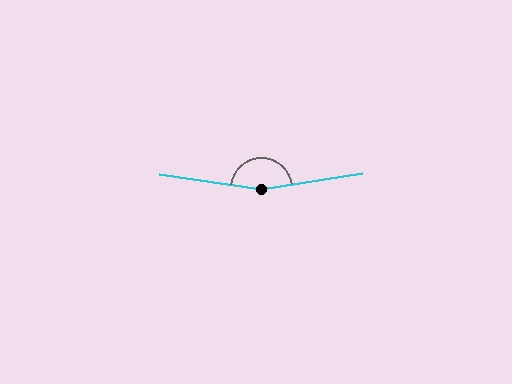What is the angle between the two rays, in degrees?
Approximately 163 degrees.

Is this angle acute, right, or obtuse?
It is obtuse.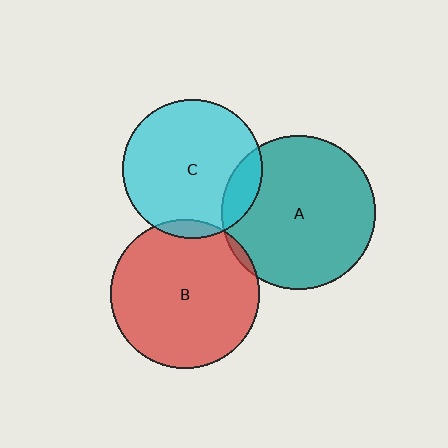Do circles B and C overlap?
Yes.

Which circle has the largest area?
Circle A (teal).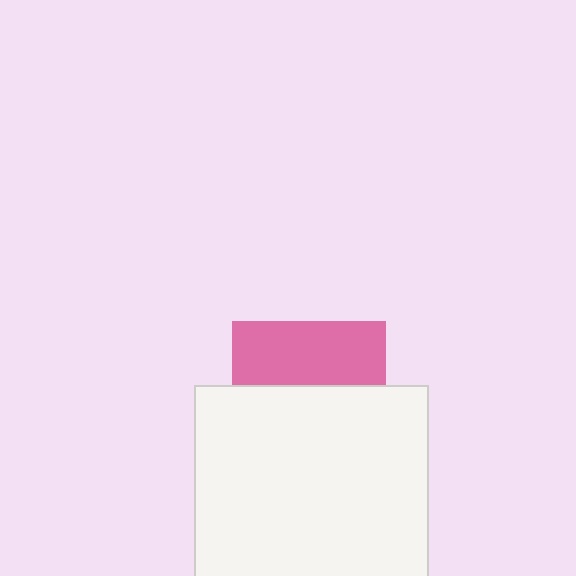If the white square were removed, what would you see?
You would see the complete pink square.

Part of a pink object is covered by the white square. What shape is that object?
It is a square.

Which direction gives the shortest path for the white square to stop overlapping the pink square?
Moving down gives the shortest separation.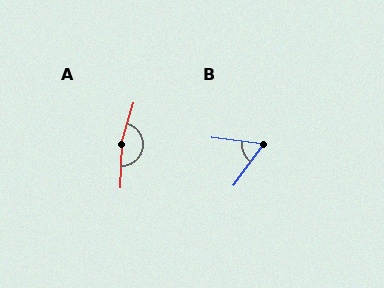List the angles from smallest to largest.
B (61°), A (164°).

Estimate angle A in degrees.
Approximately 164 degrees.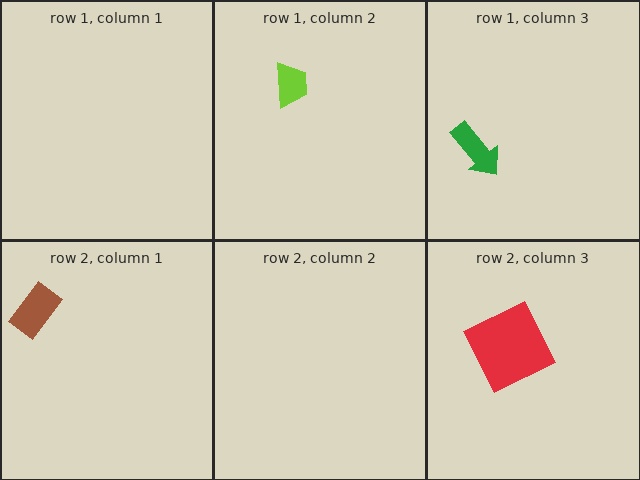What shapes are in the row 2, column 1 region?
The brown rectangle.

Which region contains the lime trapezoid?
The row 1, column 2 region.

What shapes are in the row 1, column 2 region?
The lime trapezoid.